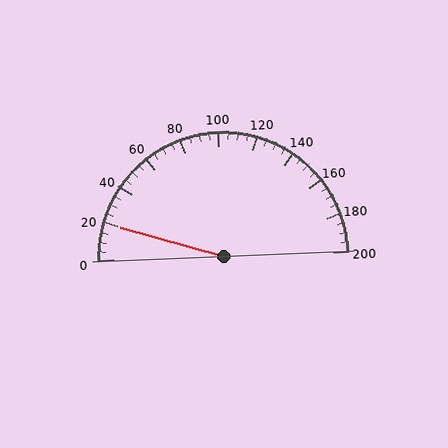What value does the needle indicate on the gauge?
The needle indicates approximately 20.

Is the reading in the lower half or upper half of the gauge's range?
The reading is in the lower half of the range (0 to 200).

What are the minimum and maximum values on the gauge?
The gauge ranges from 0 to 200.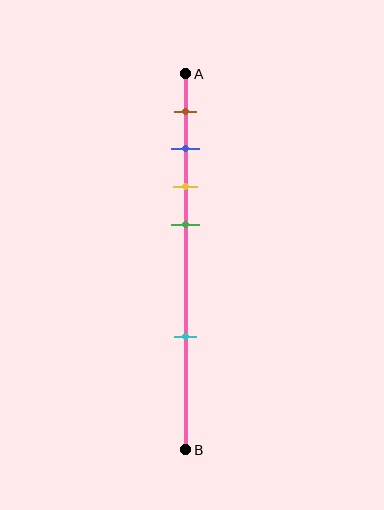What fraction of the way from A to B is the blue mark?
The blue mark is approximately 20% (0.2) of the way from A to B.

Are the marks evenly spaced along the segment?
No, the marks are not evenly spaced.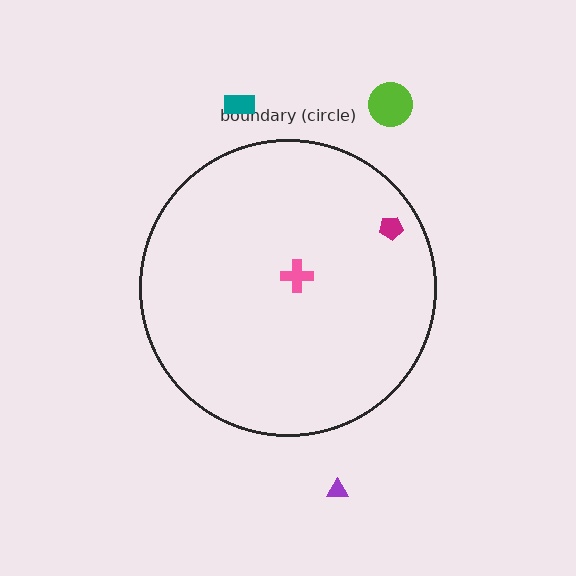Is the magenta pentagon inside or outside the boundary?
Inside.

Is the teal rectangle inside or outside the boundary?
Outside.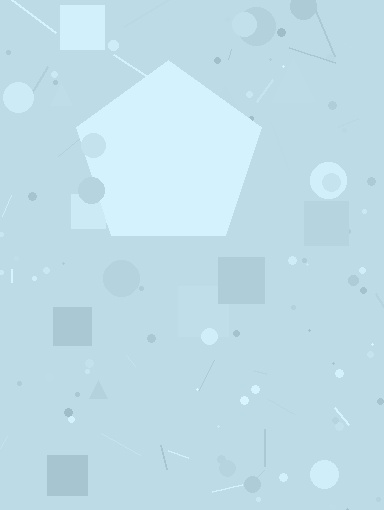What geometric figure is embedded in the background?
A pentagon is embedded in the background.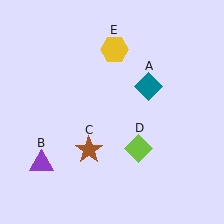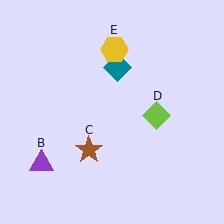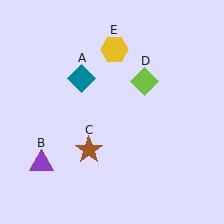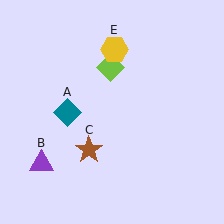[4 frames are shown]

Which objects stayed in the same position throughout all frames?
Purple triangle (object B) and brown star (object C) and yellow hexagon (object E) remained stationary.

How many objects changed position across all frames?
2 objects changed position: teal diamond (object A), lime diamond (object D).